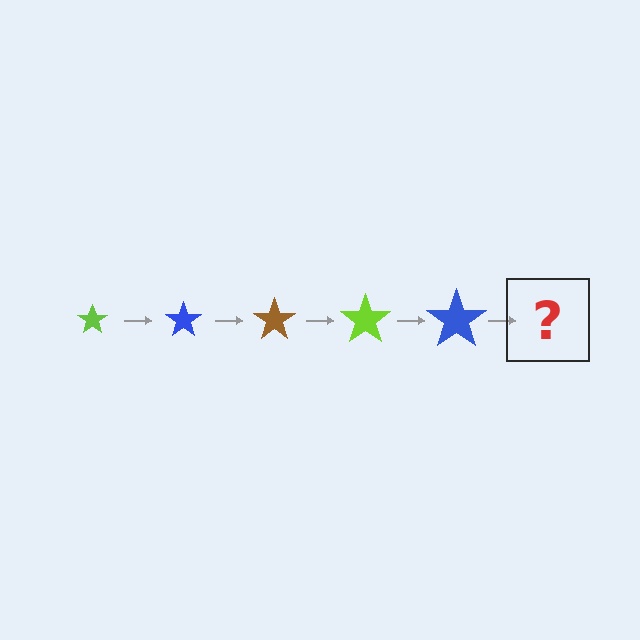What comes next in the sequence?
The next element should be a brown star, larger than the previous one.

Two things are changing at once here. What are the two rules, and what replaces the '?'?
The two rules are that the star grows larger each step and the color cycles through lime, blue, and brown. The '?' should be a brown star, larger than the previous one.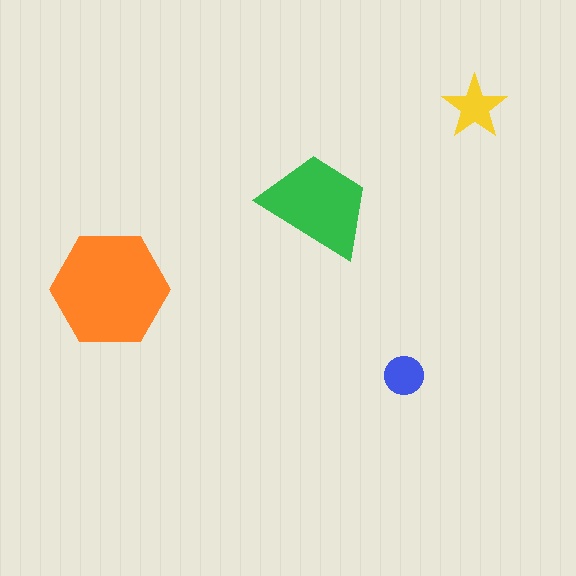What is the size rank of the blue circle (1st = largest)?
4th.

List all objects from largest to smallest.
The orange hexagon, the green trapezoid, the yellow star, the blue circle.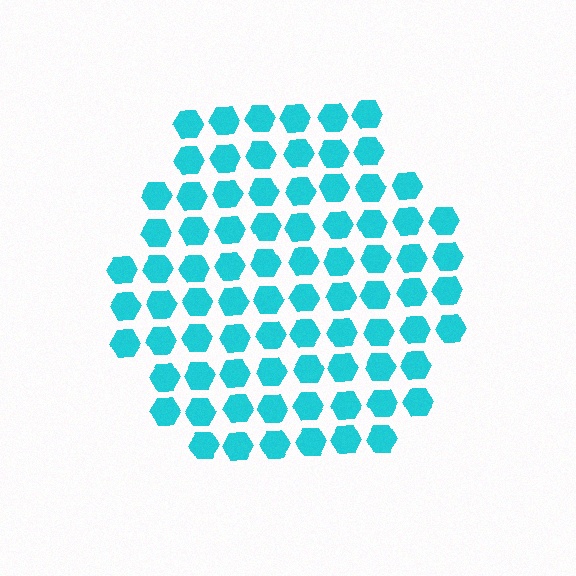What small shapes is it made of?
It is made of small hexagons.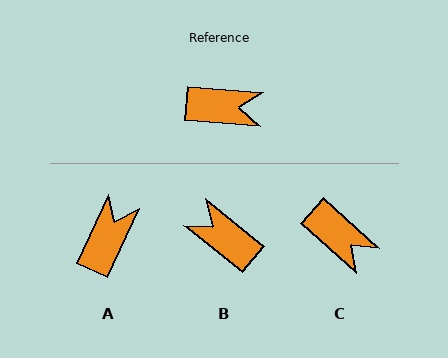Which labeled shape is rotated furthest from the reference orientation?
B, about 146 degrees away.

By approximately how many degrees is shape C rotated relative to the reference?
Approximately 37 degrees clockwise.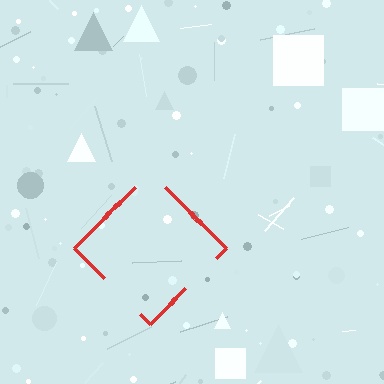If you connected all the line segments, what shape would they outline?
They would outline a diamond.